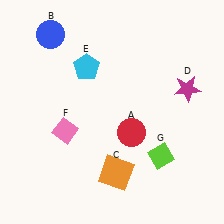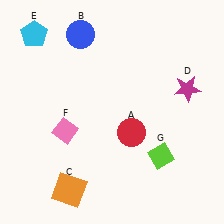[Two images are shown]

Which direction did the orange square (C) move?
The orange square (C) moved left.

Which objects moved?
The objects that moved are: the blue circle (B), the orange square (C), the cyan pentagon (E).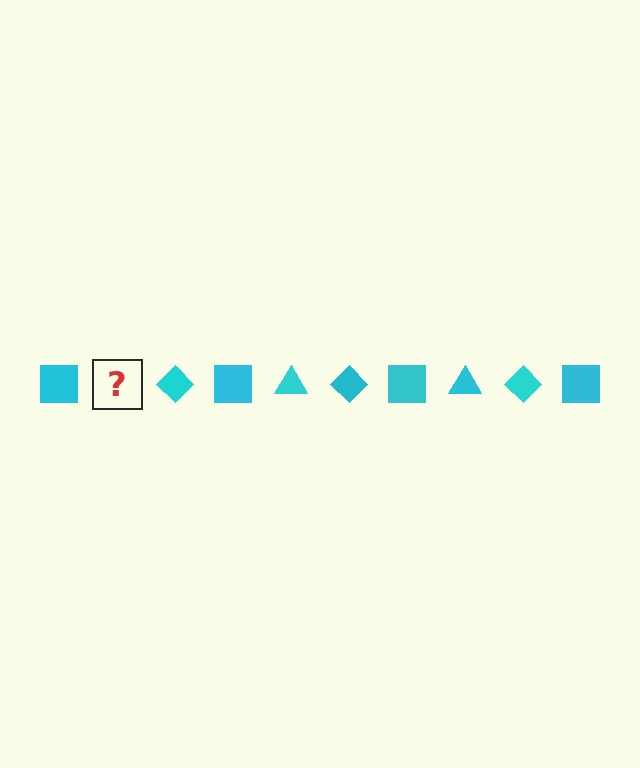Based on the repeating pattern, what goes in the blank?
The blank should be a cyan triangle.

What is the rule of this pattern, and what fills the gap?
The rule is that the pattern cycles through square, triangle, diamond shapes in cyan. The gap should be filled with a cyan triangle.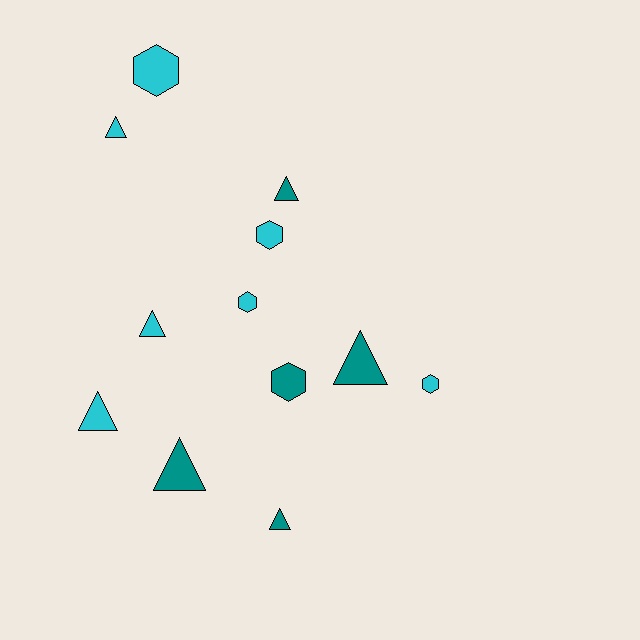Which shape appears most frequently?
Triangle, with 7 objects.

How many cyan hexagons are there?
There are 4 cyan hexagons.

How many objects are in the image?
There are 12 objects.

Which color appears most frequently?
Cyan, with 7 objects.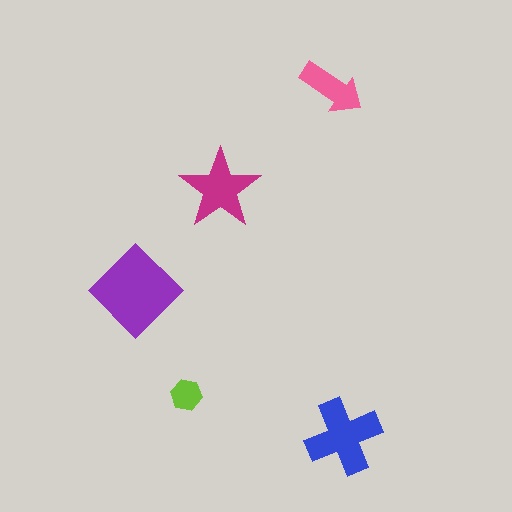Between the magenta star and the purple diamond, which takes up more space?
The purple diamond.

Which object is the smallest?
The lime hexagon.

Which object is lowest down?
The blue cross is bottommost.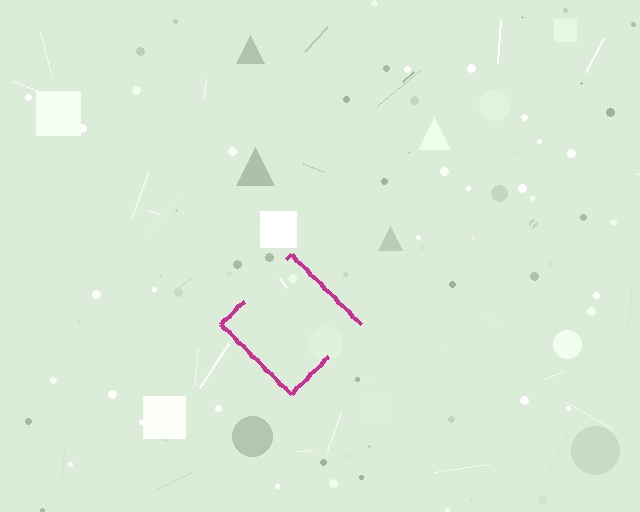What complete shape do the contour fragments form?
The contour fragments form a diamond.